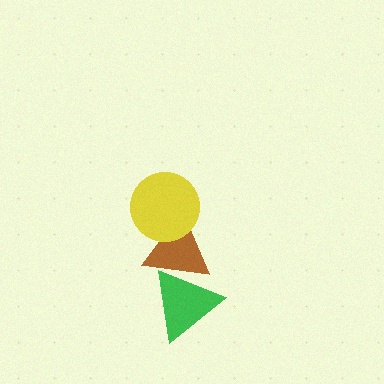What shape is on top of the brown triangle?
The yellow circle is on top of the brown triangle.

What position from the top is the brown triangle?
The brown triangle is 2nd from the top.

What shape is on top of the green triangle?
The brown triangle is on top of the green triangle.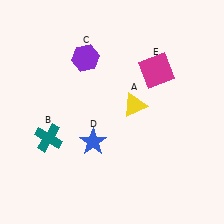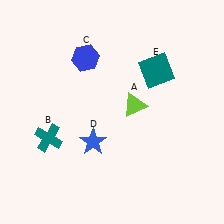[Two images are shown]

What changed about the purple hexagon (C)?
In Image 1, C is purple. In Image 2, it changed to blue.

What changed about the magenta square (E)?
In Image 1, E is magenta. In Image 2, it changed to teal.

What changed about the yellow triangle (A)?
In Image 1, A is yellow. In Image 2, it changed to lime.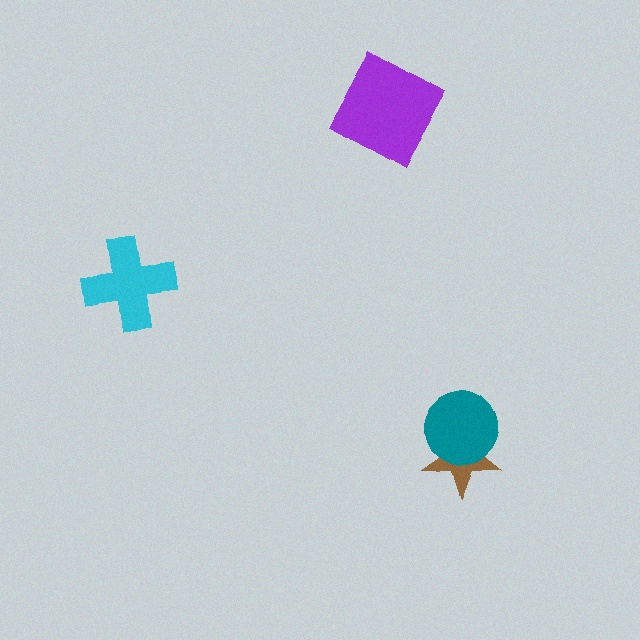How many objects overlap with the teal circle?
1 object overlaps with the teal circle.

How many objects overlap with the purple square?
0 objects overlap with the purple square.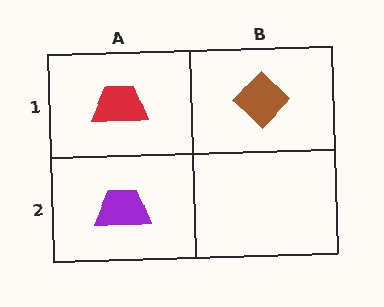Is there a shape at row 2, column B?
No, that cell is empty.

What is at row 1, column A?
A red trapezoid.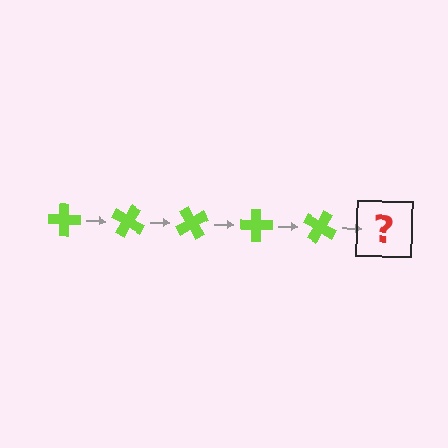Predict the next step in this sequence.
The next step is a lime cross rotated 150 degrees.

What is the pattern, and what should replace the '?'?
The pattern is that the cross rotates 30 degrees each step. The '?' should be a lime cross rotated 150 degrees.